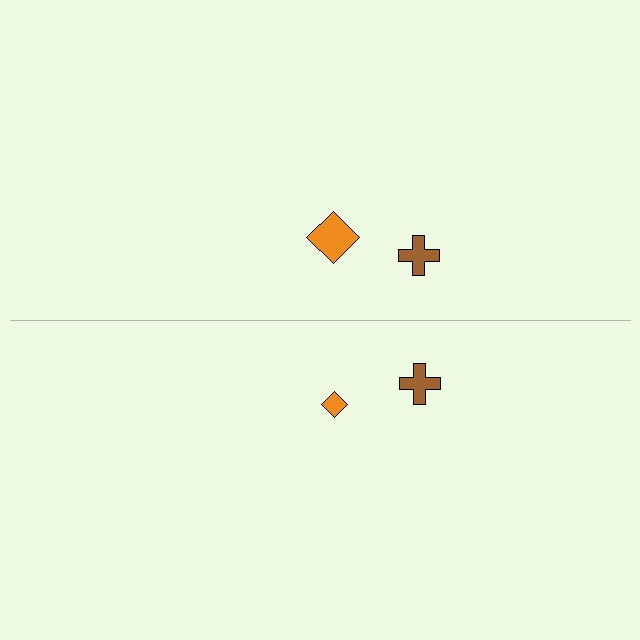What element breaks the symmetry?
The orange diamond on the bottom side has a different size than its mirror counterpart.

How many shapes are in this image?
There are 4 shapes in this image.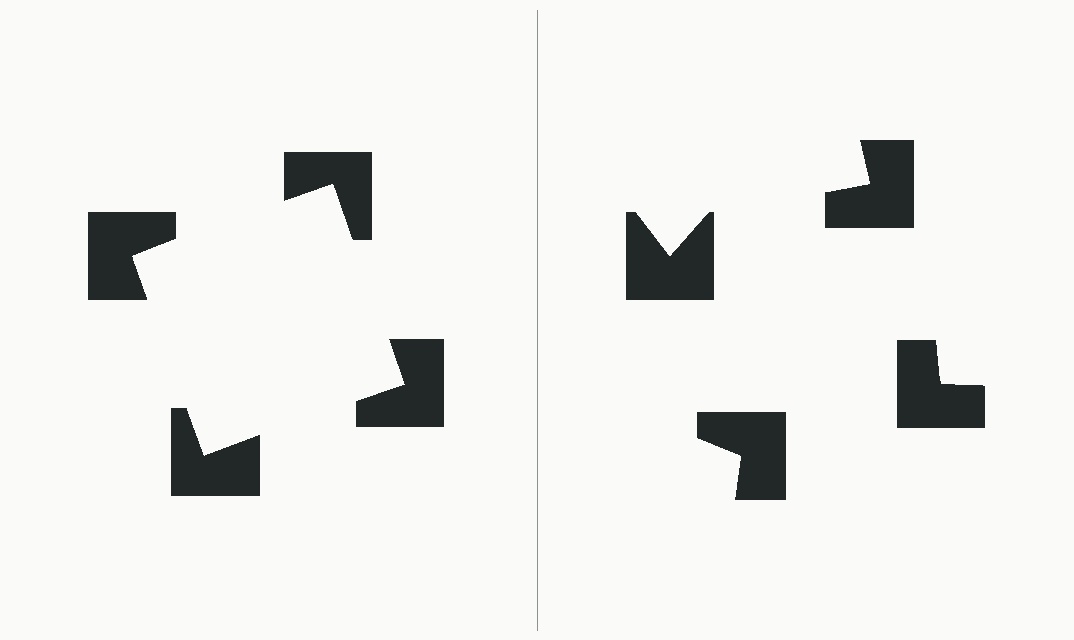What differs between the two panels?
The notched squares are positioned identically on both sides; only the wedge orientations differ. On the left they align to a square; on the right they are misaligned.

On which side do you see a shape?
An illusory square appears on the left side. On the right side the wedge cuts are rotated, so no coherent shape forms.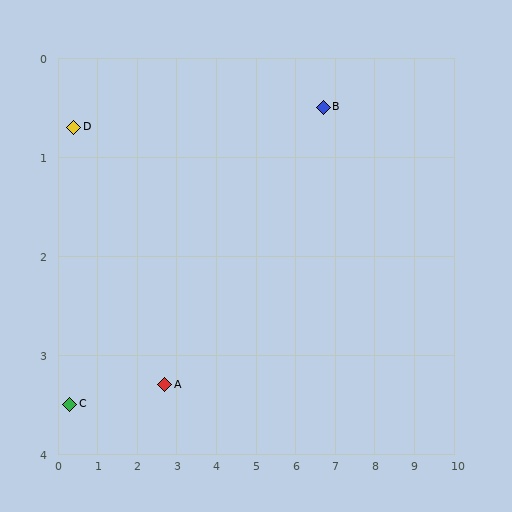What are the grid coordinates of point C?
Point C is at approximately (0.3, 3.5).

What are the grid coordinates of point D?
Point D is at approximately (0.4, 0.7).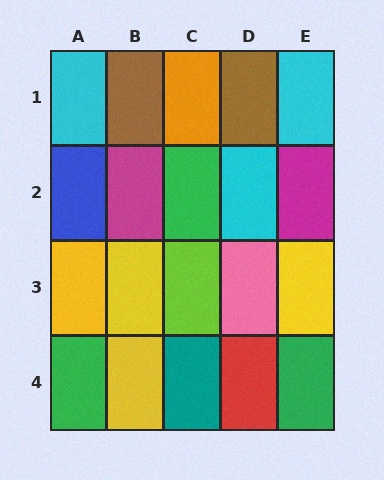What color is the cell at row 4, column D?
Red.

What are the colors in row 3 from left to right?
Yellow, yellow, lime, pink, yellow.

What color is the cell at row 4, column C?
Teal.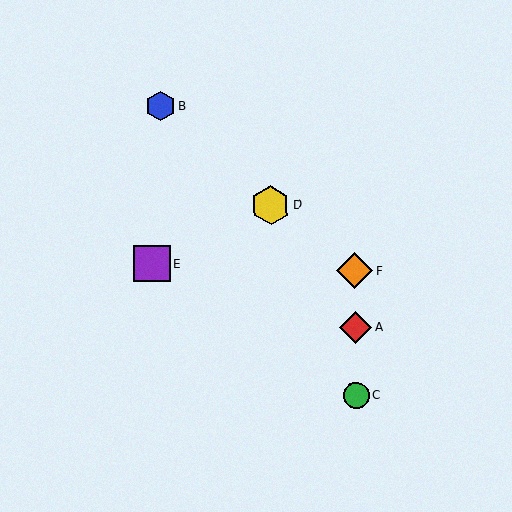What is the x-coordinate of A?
Object A is at x≈355.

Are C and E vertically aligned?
No, C is at x≈356 and E is at x≈152.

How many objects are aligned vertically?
3 objects (A, C, F) are aligned vertically.